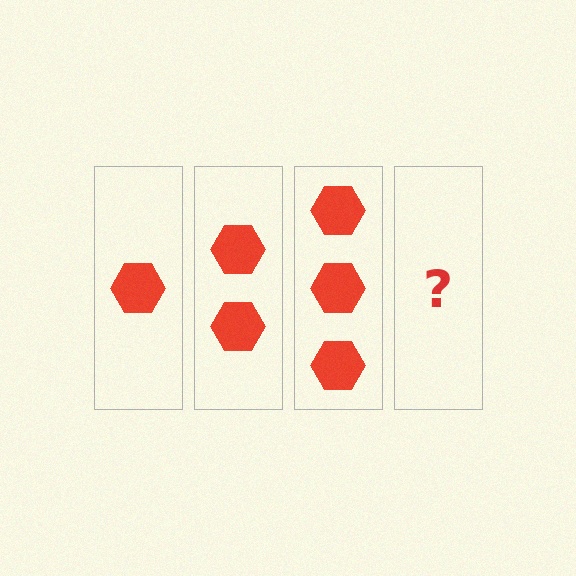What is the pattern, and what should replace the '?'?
The pattern is that each step adds one more hexagon. The '?' should be 4 hexagons.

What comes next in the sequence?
The next element should be 4 hexagons.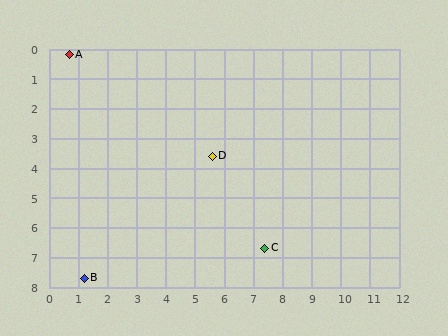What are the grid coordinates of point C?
Point C is at approximately (7.4, 6.7).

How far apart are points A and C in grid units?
Points A and C are about 9.3 grid units apart.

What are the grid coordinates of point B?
Point B is at approximately (1.2, 7.7).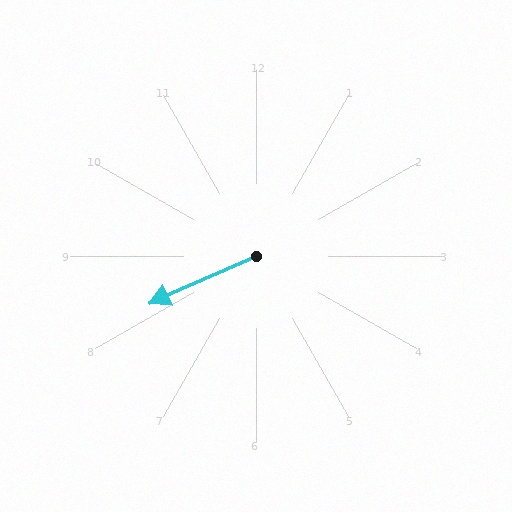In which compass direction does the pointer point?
Southwest.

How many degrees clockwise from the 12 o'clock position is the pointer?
Approximately 246 degrees.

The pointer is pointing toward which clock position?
Roughly 8 o'clock.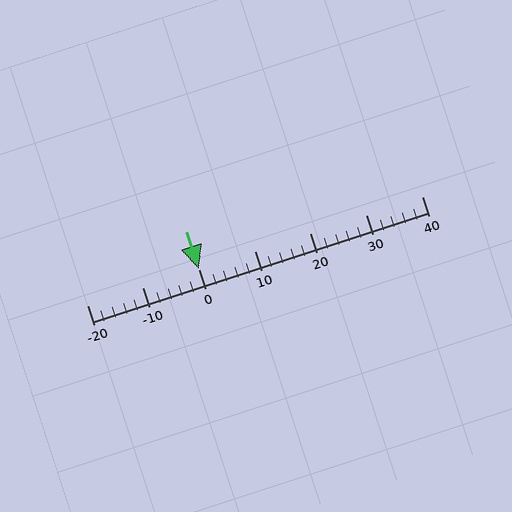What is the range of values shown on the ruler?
The ruler shows values from -20 to 40.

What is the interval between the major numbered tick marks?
The major tick marks are spaced 10 units apart.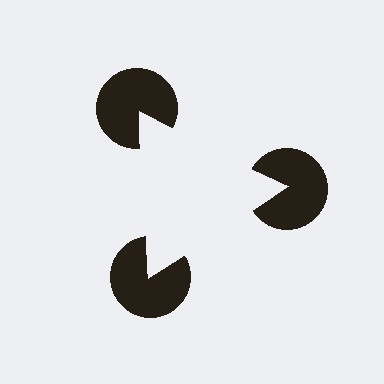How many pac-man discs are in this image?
There are 3 — one at each vertex of the illusory triangle.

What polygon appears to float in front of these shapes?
An illusory triangle — its edges are inferred from the aligned wedge cuts in the pac-man discs, not physically drawn.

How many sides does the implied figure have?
3 sides.